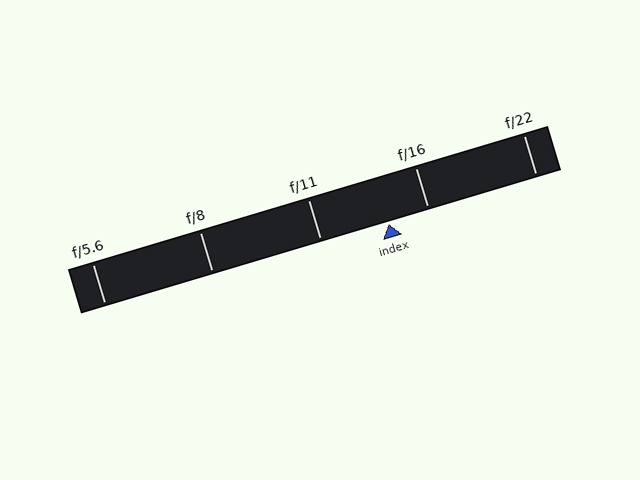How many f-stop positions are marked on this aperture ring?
There are 5 f-stop positions marked.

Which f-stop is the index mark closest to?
The index mark is closest to f/16.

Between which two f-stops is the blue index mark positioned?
The index mark is between f/11 and f/16.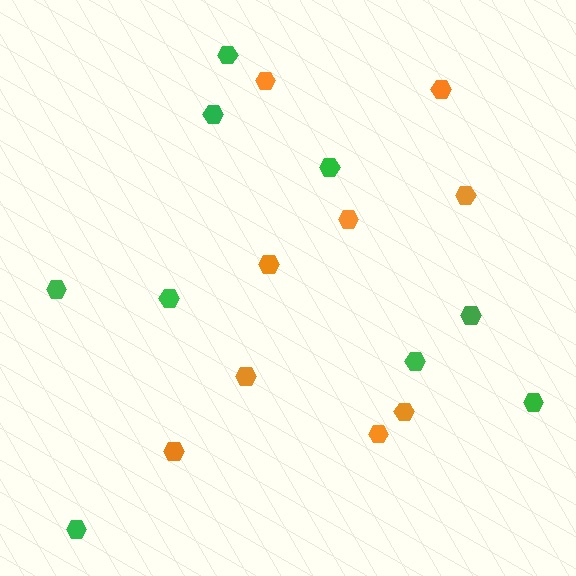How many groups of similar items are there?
There are 2 groups: one group of orange hexagons (9) and one group of green hexagons (9).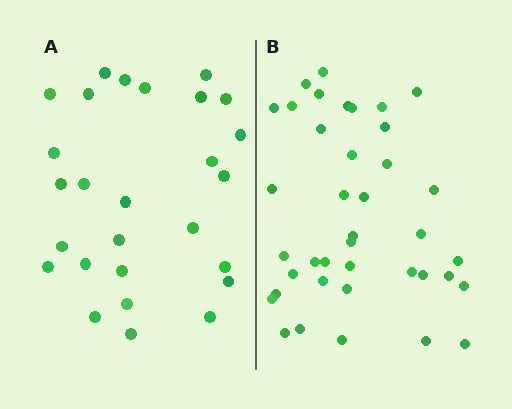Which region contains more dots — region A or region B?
Region B (the right region) has more dots.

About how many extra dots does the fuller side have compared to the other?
Region B has roughly 12 or so more dots than region A.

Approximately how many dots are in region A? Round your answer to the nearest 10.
About 30 dots. (The exact count is 27, which rounds to 30.)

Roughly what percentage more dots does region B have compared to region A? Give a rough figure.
About 45% more.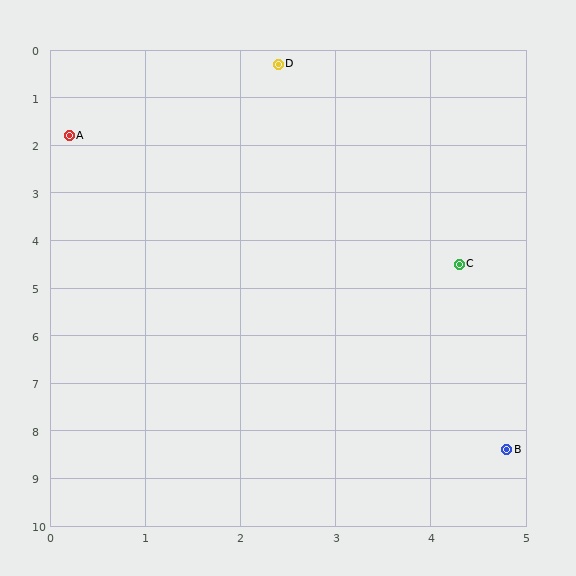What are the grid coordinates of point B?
Point B is at approximately (4.8, 8.4).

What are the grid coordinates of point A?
Point A is at approximately (0.2, 1.8).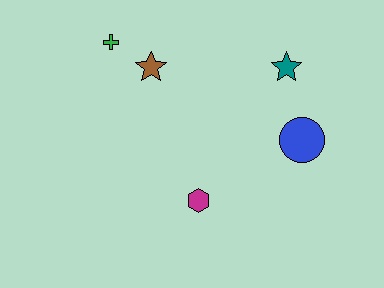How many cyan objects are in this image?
There are no cyan objects.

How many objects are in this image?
There are 5 objects.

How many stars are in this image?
There are 2 stars.